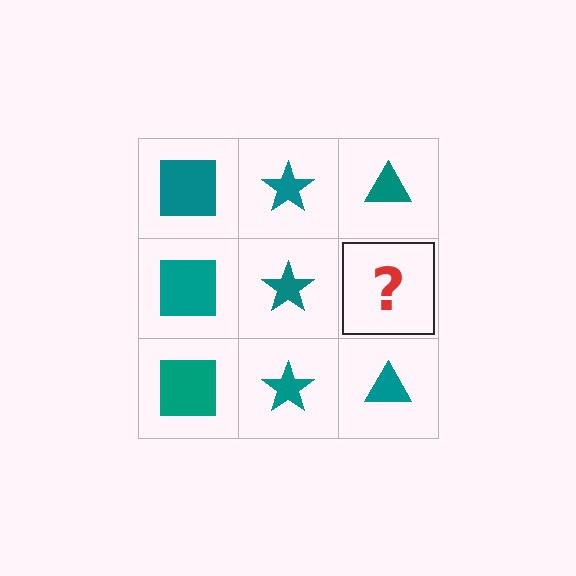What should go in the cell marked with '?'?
The missing cell should contain a teal triangle.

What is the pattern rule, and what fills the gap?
The rule is that each column has a consistent shape. The gap should be filled with a teal triangle.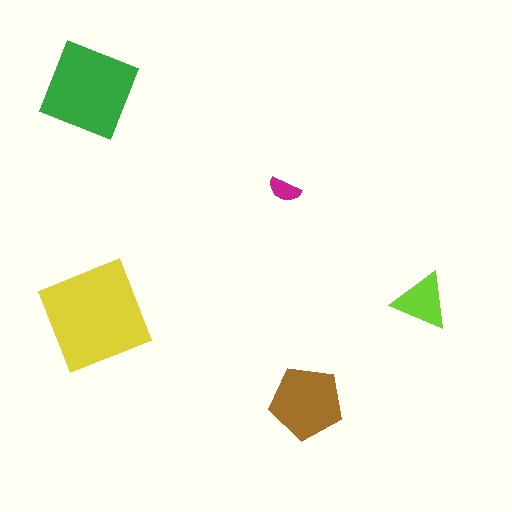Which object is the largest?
The yellow square.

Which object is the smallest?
The magenta semicircle.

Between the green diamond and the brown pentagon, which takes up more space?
The green diamond.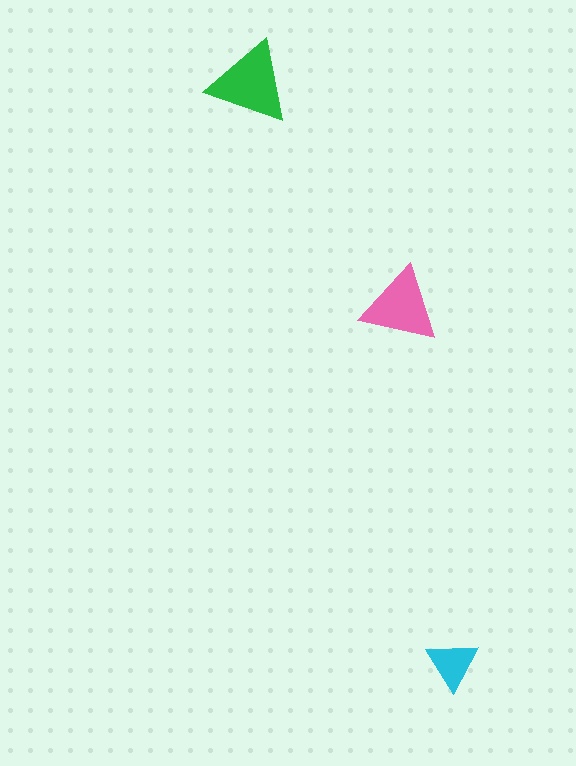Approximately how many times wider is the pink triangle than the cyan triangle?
About 1.5 times wider.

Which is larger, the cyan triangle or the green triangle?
The green one.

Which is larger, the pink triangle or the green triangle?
The green one.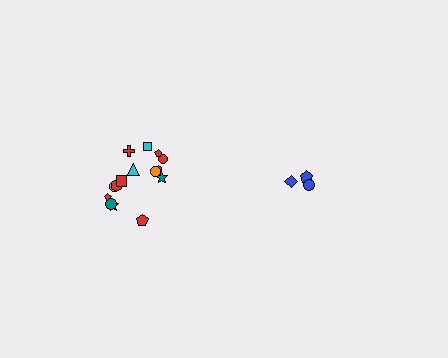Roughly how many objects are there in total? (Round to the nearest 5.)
Roughly 20 objects in total.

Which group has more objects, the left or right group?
The left group.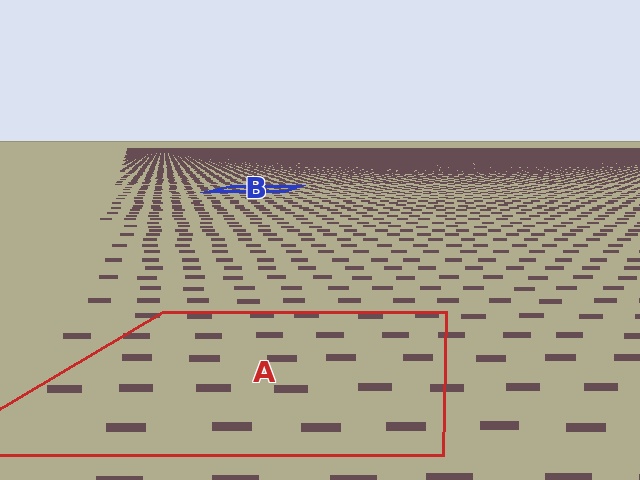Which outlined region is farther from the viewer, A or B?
Region B is farther from the viewer — the texture elements inside it appear smaller and more densely packed.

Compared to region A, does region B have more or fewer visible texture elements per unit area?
Region B has more texture elements per unit area — they are packed more densely because it is farther away.